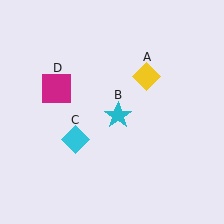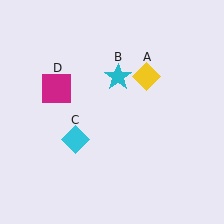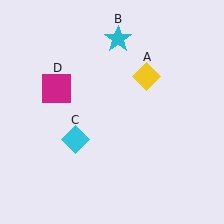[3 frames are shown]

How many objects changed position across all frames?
1 object changed position: cyan star (object B).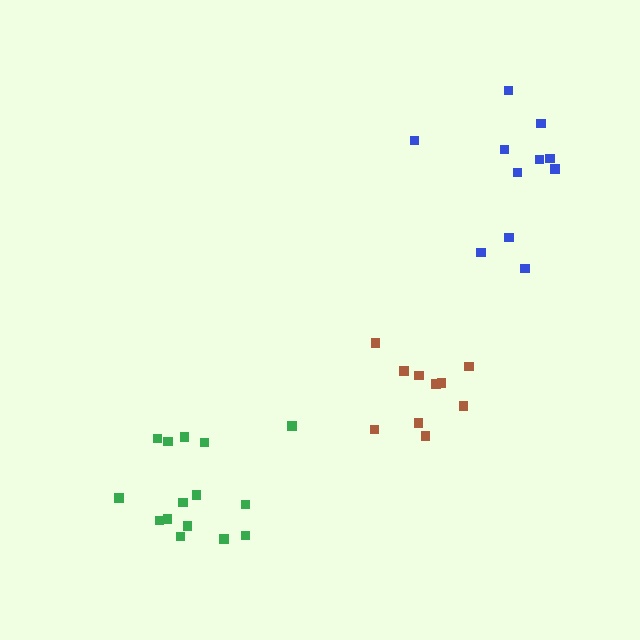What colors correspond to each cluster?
The clusters are colored: brown, green, blue.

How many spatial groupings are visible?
There are 3 spatial groupings.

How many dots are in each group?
Group 1: 10 dots, Group 2: 15 dots, Group 3: 11 dots (36 total).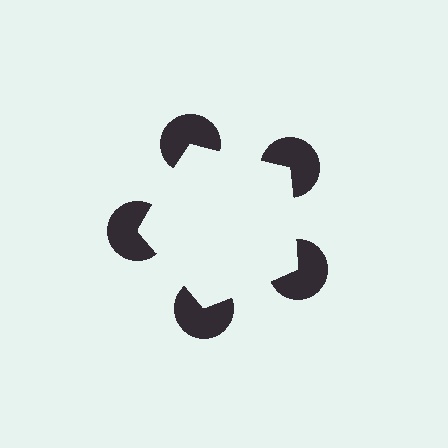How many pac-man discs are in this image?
There are 5 — one at each vertex of the illusory pentagon.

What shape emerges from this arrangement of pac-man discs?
An illusory pentagon — its edges are inferred from the aligned wedge cuts in the pac-man discs, not physically drawn.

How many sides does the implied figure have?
5 sides.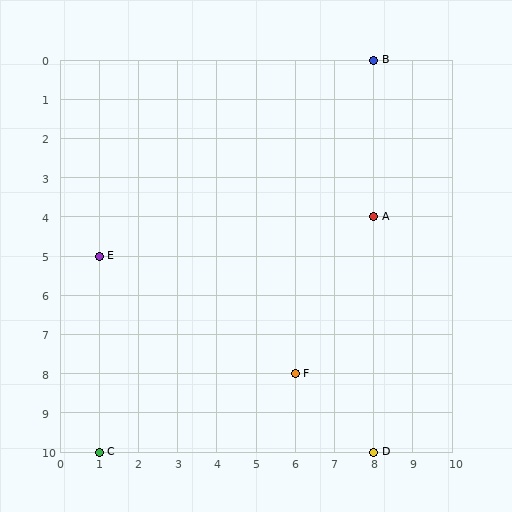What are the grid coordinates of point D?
Point D is at grid coordinates (8, 10).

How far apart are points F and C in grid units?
Points F and C are 5 columns and 2 rows apart (about 5.4 grid units diagonally).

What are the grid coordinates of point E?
Point E is at grid coordinates (1, 5).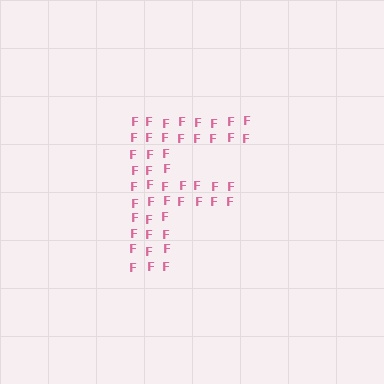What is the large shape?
The large shape is the letter F.